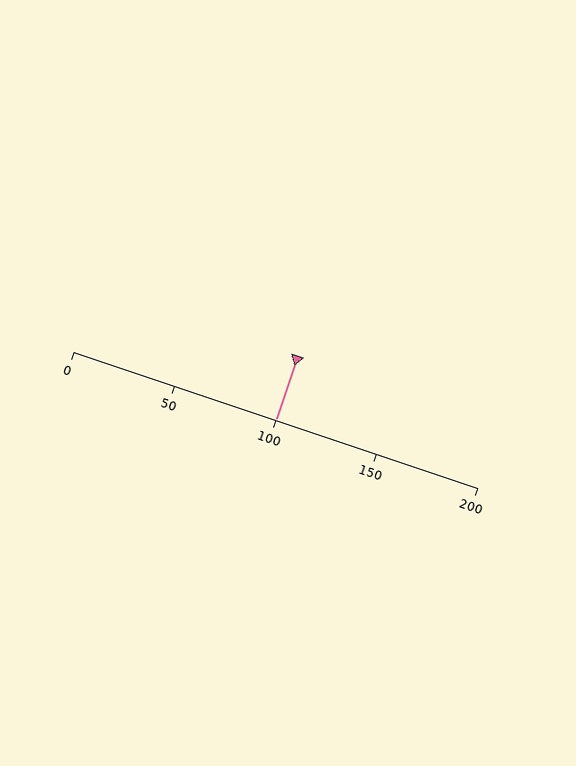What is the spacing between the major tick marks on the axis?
The major ticks are spaced 50 apart.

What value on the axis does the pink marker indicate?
The marker indicates approximately 100.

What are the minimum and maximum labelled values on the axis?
The axis runs from 0 to 200.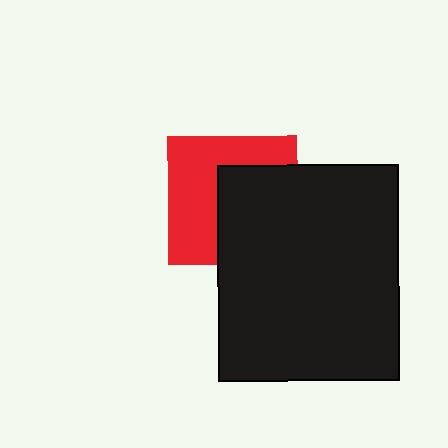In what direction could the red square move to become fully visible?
The red square could move left. That would shift it out from behind the black rectangle entirely.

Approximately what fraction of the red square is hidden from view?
Roughly 47% of the red square is hidden behind the black rectangle.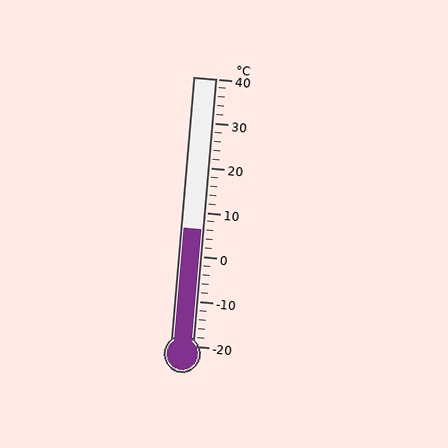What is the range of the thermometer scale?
The thermometer scale ranges from -20°C to 40°C.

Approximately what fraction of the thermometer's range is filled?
The thermometer is filled to approximately 45% of its range.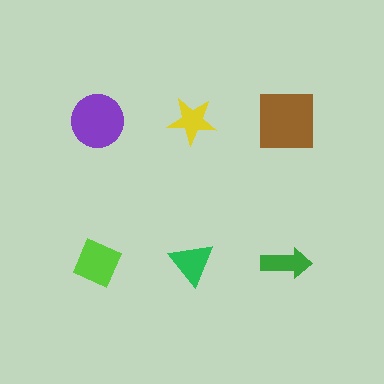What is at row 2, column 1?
A lime diamond.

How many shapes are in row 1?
3 shapes.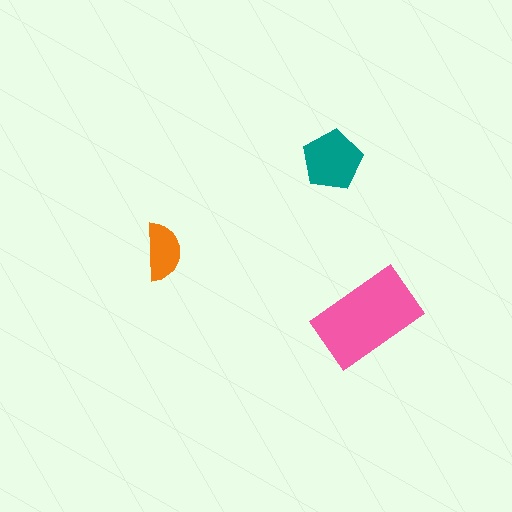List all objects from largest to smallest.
The pink rectangle, the teal pentagon, the orange semicircle.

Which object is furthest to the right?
The pink rectangle is rightmost.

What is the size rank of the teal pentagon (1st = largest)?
2nd.